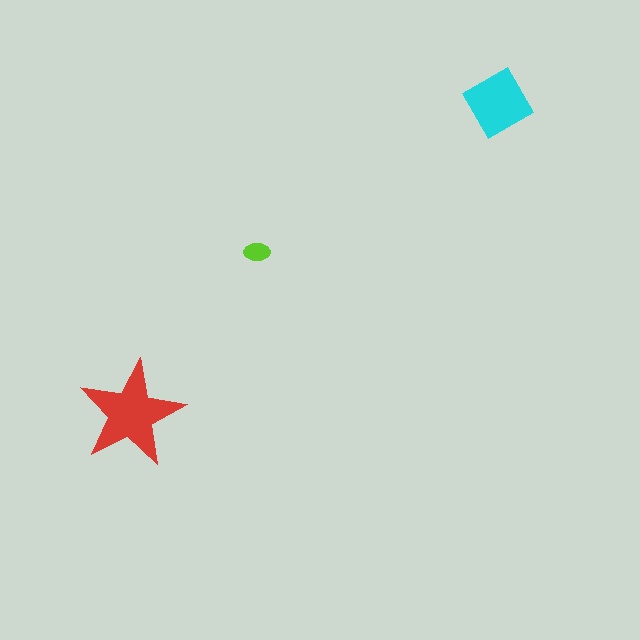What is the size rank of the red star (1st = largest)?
1st.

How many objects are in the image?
There are 3 objects in the image.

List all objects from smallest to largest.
The lime ellipse, the cyan diamond, the red star.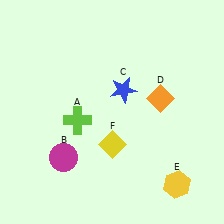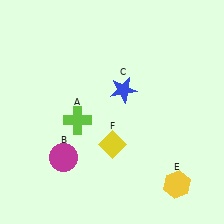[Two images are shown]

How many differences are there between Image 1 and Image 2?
There is 1 difference between the two images.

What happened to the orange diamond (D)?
The orange diamond (D) was removed in Image 2. It was in the top-right area of Image 1.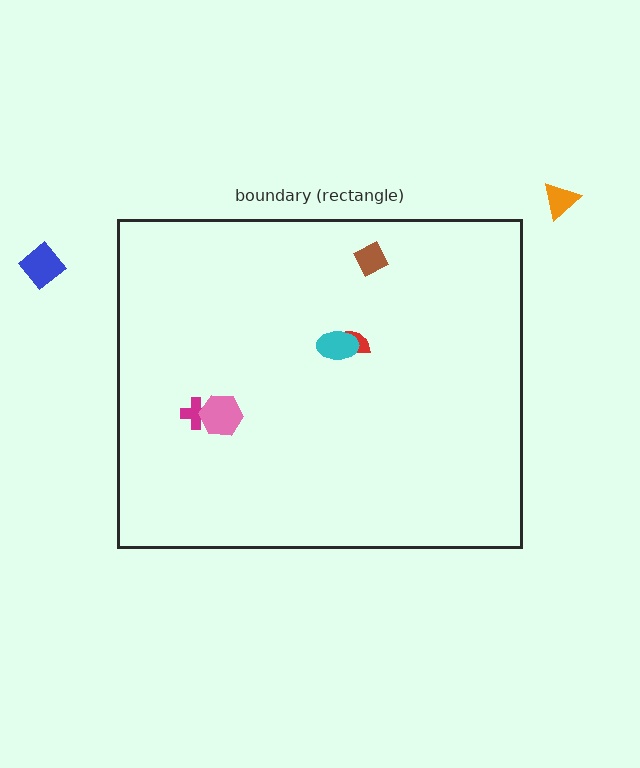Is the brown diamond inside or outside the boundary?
Inside.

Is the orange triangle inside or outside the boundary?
Outside.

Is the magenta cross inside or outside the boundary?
Inside.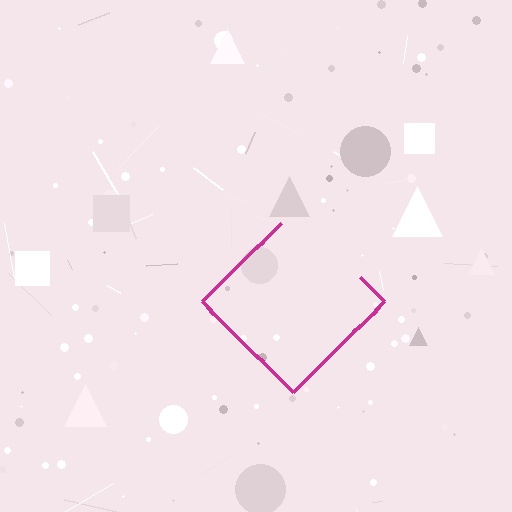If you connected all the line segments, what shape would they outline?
They would outline a diamond.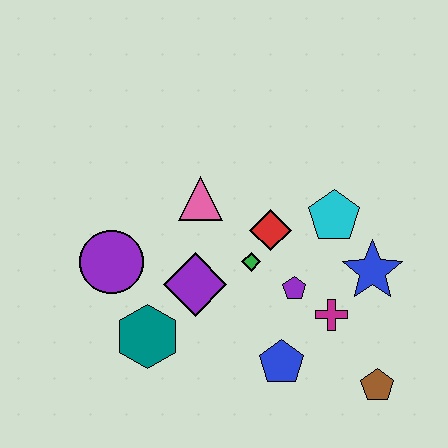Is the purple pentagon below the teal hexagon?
No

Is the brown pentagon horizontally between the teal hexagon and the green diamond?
No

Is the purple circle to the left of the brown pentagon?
Yes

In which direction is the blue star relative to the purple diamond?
The blue star is to the right of the purple diamond.